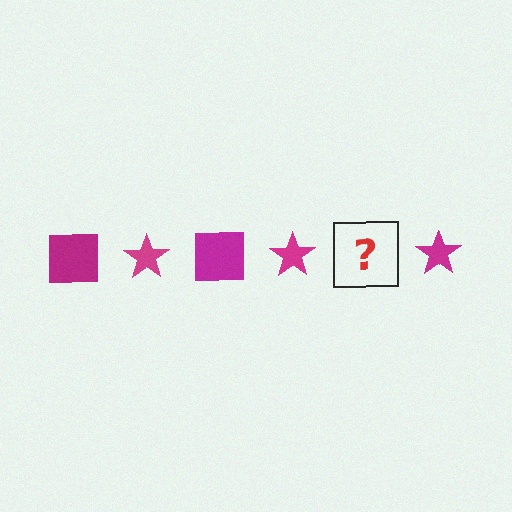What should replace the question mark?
The question mark should be replaced with a magenta square.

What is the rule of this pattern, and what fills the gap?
The rule is that the pattern cycles through square, star shapes in magenta. The gap should be filled with a magenta square.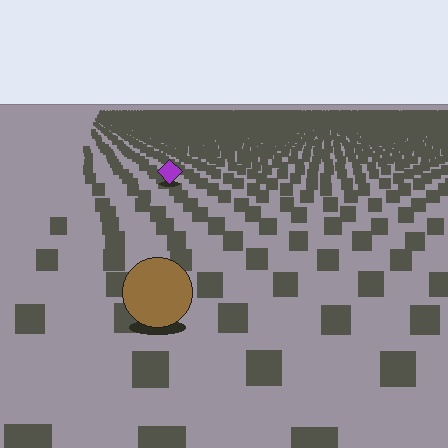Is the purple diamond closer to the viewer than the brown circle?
No. The brown circle is closer — you can tell from the texture gradient: the ground texture is coarser near it.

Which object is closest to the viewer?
The brown circle is closest. The texture marks near it are larger and more spread out.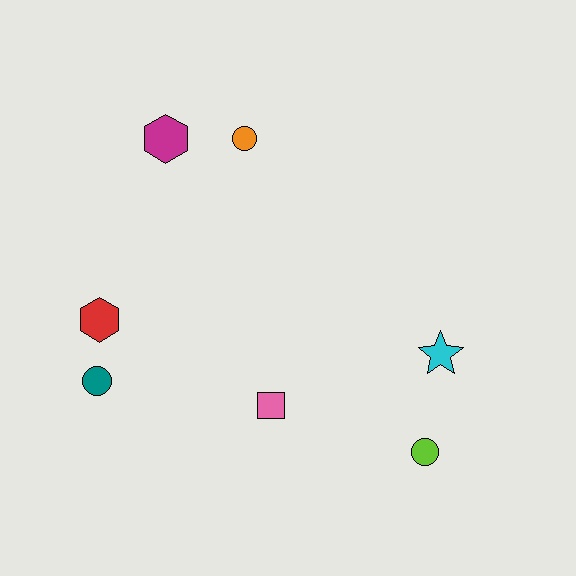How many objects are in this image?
There are 7 objects.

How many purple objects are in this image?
There are no purple objects.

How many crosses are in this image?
There are no crosses.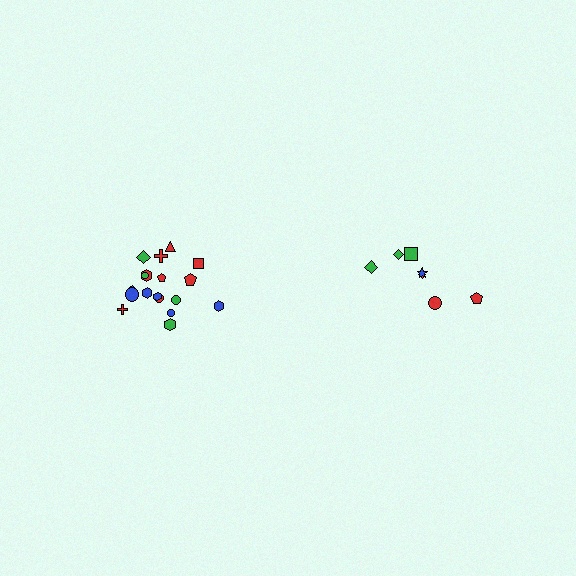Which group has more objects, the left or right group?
The left group.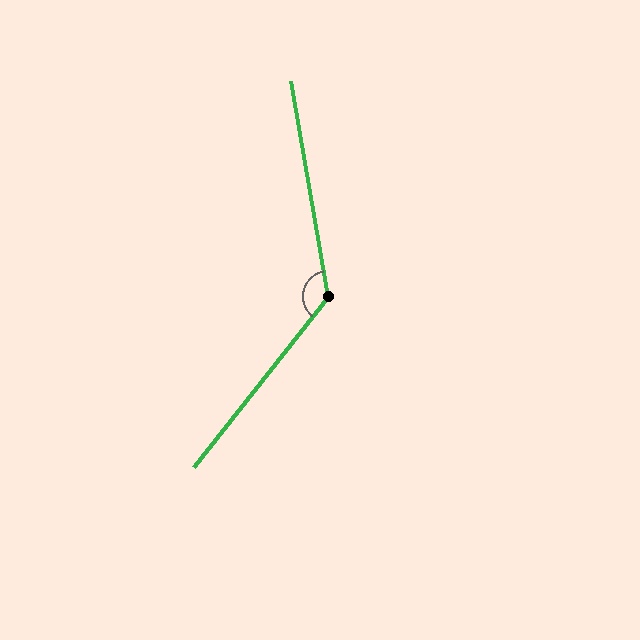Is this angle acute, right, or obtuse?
It is obtuse.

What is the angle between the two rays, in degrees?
Approximately 132 degrees.